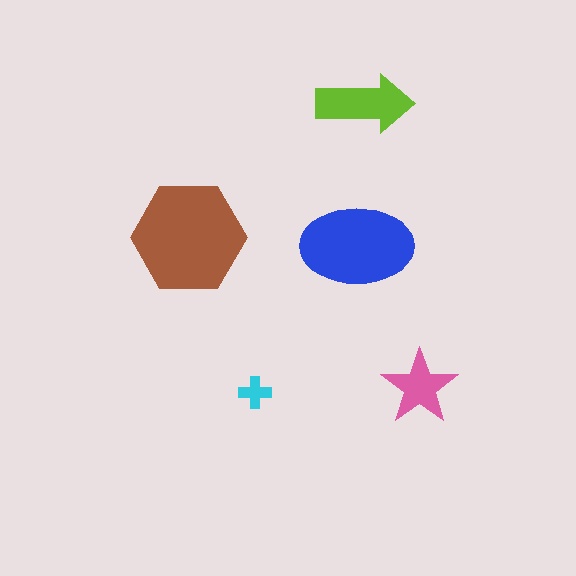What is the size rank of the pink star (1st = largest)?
4th.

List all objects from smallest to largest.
The cyan cross, the pink star, the lime arrow, the blue ellipse, the brown hexagon.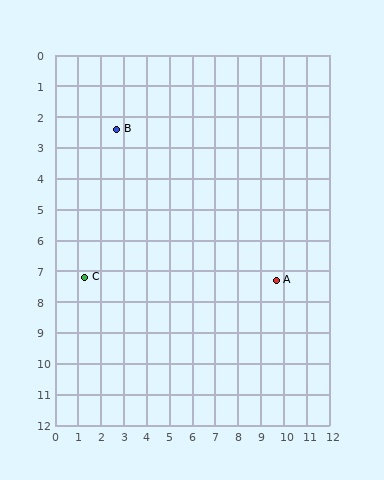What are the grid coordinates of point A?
Point A is at approximately (9.7, 7.3).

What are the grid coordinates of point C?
Point C is at approximately (1.3, 7.2).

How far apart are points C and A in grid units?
Points C and A are about 8.4 grid units apart.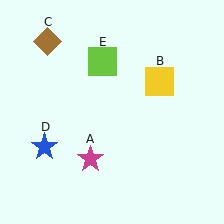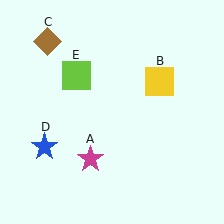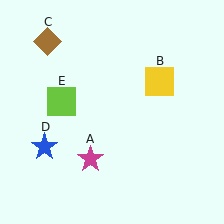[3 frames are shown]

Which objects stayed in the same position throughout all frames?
Magenta star (object A) and yellow square (object B) and brown diamond (object C) and blue star (object D) remained stationary.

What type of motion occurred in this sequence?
The lime square (object E) rotated counterclockwise around the center of the scene.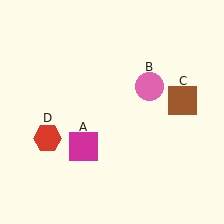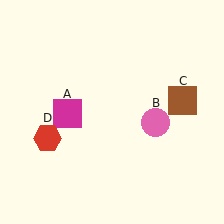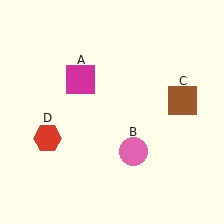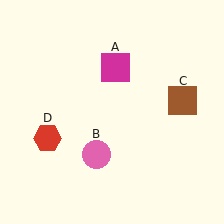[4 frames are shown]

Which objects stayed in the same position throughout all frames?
Brown square (object C) and red hexagon (object D) remained stationary.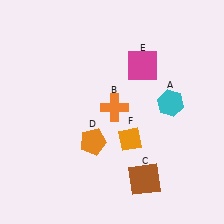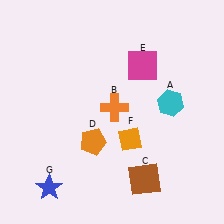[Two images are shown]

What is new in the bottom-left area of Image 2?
A blue star (G) was added in the bottom-left area of Image 2.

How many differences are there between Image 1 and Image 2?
There is 1 difference between the two images.